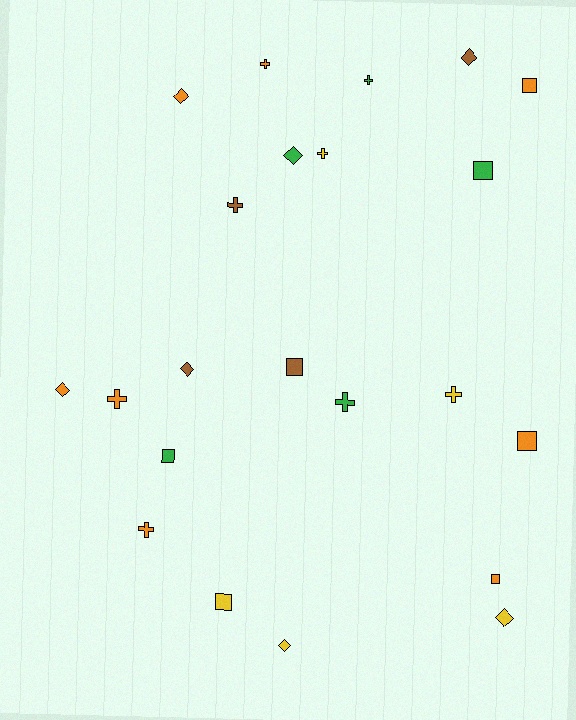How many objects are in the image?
There are 22 objects.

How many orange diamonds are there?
There are 2 orange diamonds.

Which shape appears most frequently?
Cross, with 8 objects.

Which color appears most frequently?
Orange, with 8 objects.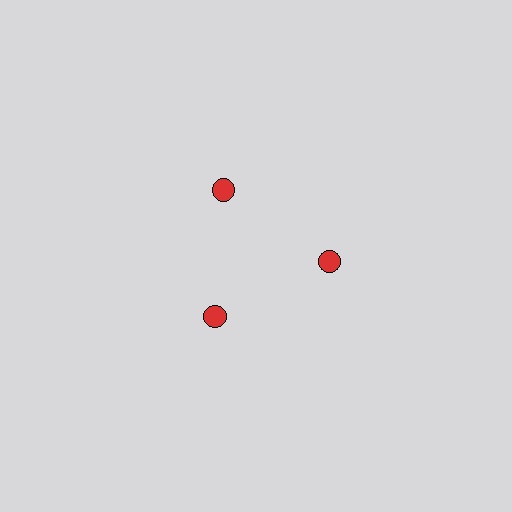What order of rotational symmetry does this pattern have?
This pattern has 3-fold rotational symmetry.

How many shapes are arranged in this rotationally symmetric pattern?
There are 3 shapes, arranged in 3 groups of 1.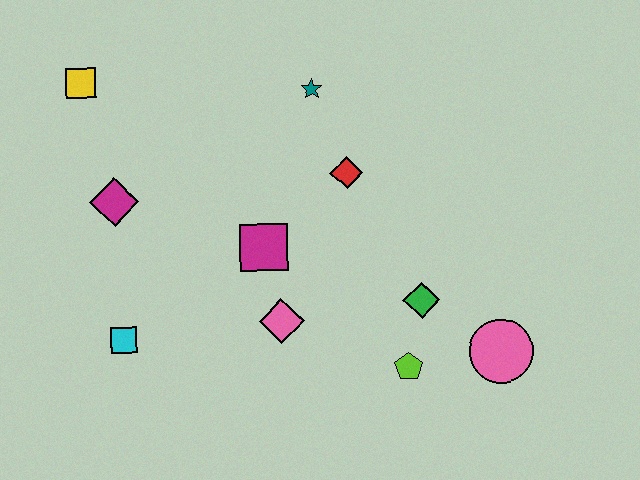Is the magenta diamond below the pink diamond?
No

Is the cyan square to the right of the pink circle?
No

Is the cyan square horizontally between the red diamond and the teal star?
No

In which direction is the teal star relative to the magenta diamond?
The teal star is to the right of the magenta diamond.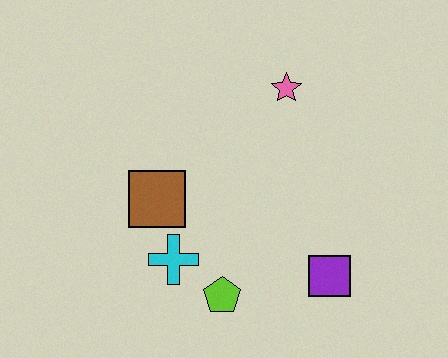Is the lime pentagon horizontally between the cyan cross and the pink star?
Yes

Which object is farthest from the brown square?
The purple square is farthest from the brown square.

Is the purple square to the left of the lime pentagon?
No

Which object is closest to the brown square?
The cyan cross is closest to the brown square.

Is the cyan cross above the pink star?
No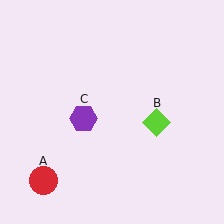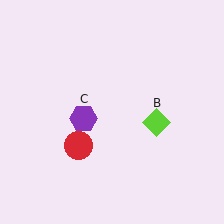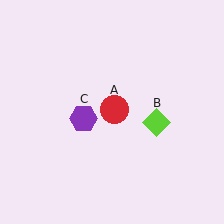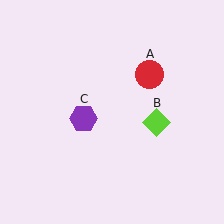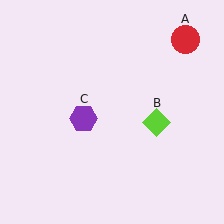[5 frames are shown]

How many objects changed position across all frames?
1 object changed position: red circle (object A).